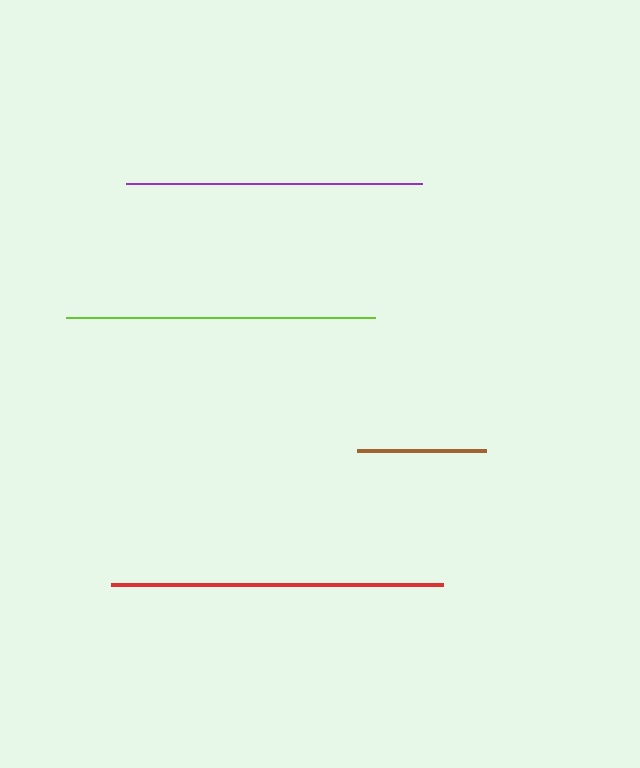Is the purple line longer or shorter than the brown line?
The purple line is longer than the brown line.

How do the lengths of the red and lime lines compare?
The red and lime lines are approximately the same length.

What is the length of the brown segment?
The brown segment is approximately 129 pixels long.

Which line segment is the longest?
The red line is the longest at approximately 332 pixels.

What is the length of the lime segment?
The lime segment is approximately 310 pixels long.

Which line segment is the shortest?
The brown line is the shortest at approximately 129 pixels.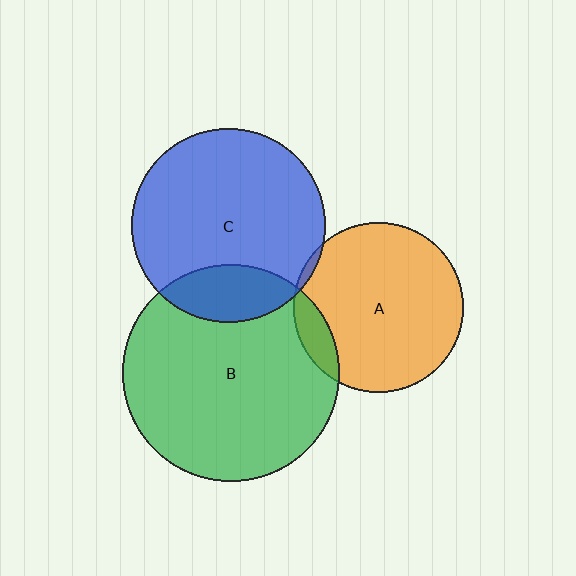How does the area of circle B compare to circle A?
Approximately 1.6 times.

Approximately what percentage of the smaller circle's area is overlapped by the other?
Approximately 10%.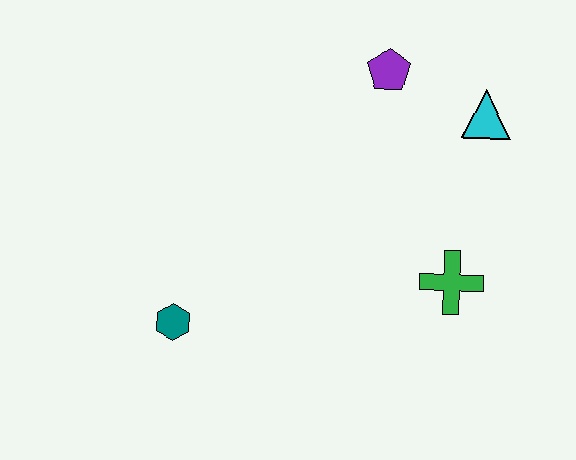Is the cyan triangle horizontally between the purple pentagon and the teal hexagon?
No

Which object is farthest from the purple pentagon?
The teal hexagon is farthest from the purple pentagon.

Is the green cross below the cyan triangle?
Yes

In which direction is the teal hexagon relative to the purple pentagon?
The teal hexagon is below the purple pentagon.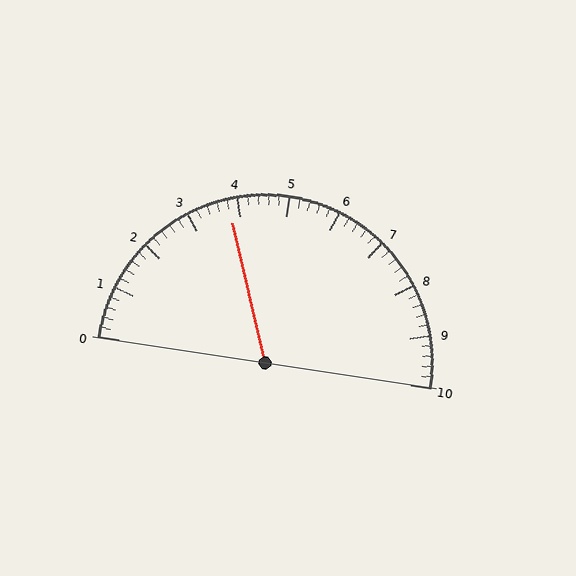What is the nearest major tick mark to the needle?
The nearest major tick mark is 4.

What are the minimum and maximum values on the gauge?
The gauge ranges from 0 to 10.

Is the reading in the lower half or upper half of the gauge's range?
The reading is in the lower half of the range (0 to 10).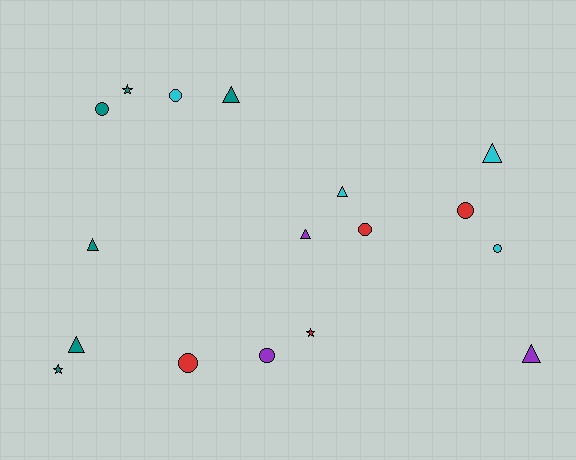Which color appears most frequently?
Teal, with 6 objects.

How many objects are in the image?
There are 17 objects.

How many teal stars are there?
There are 2 teal stars.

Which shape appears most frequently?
Triangle, with 7 objects.